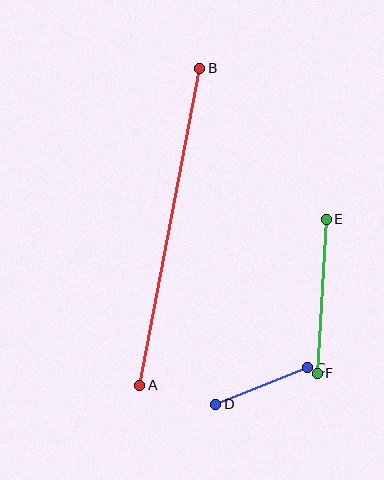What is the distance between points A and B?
The distance is approximately 322 pixels.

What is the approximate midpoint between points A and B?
The midpoint is at approximately (170, 227) pixels.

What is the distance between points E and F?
The distance is approximately 155 pixels.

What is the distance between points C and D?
The distance is approximately 99 pixels.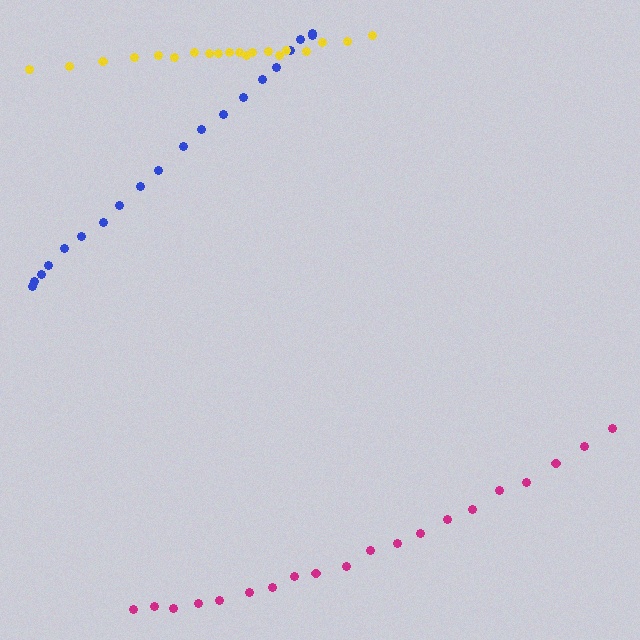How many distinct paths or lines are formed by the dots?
There are 3 distinct paths.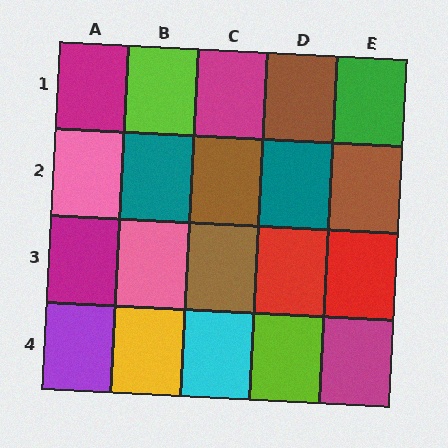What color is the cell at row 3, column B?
Pink.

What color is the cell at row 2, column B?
Teal.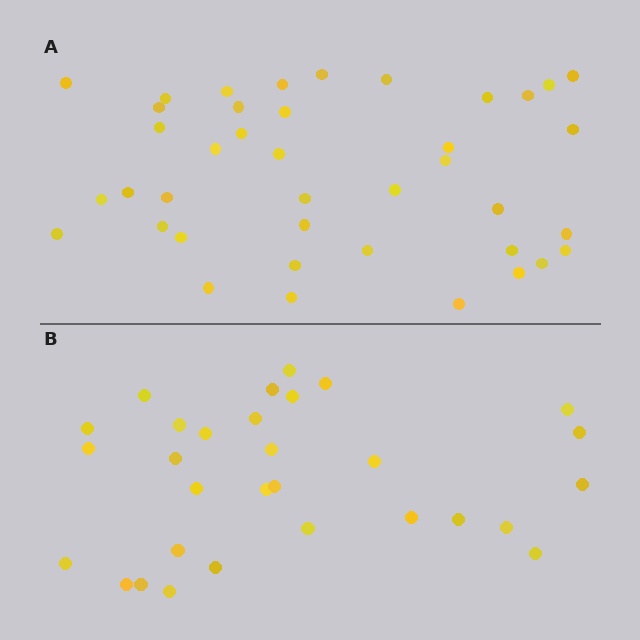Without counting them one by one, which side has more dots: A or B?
Region A (the top region) has more dots.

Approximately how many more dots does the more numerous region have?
Region A has roughly 10 or so more dots than region B.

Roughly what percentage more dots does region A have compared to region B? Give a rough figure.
About 35% more.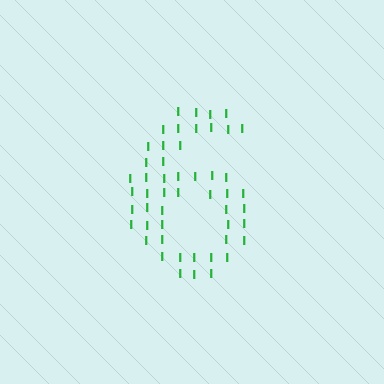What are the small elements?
The small elements are letter I's.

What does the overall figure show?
The overall figure shows the digit 6.